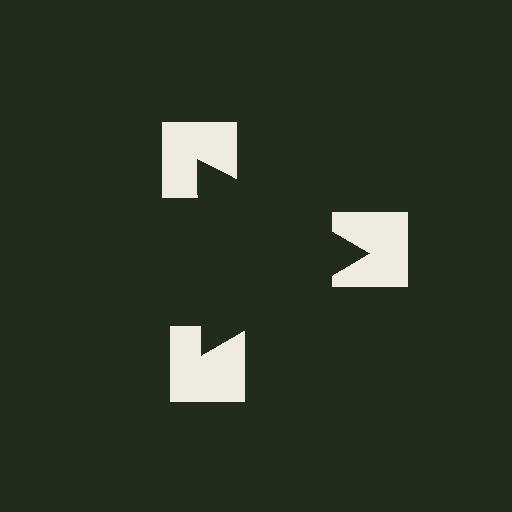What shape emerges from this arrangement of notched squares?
An illusory triangle — its edges are inferred from the aligned wedge cuts in the notched squares, not physically drawn.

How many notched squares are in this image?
There are 3 — one at each vertex of the illusory triangle.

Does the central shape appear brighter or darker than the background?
It typically appears slightly darker than the background, even though no actual brightness change is drawn.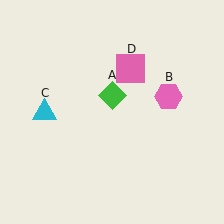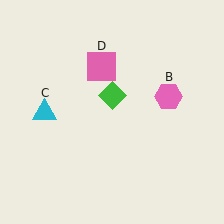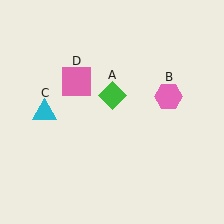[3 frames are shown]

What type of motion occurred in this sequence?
The pink square (object D) rotated counterclockwise around the center of the scene.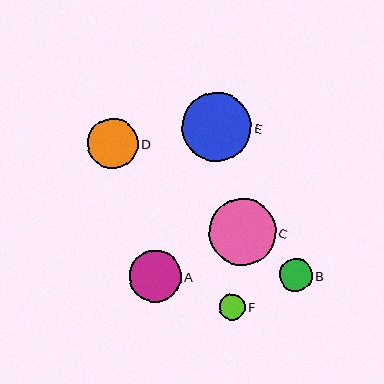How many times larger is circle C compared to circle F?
Circle C is approximately 2.6 times the size of circle F.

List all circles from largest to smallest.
From largest to smallest: E, C, A, D, B, F.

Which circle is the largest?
Circle E is the largest with a size of approximately 69 pixels.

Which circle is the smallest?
Circle F is the smallest with a size of approximately 26 pixels.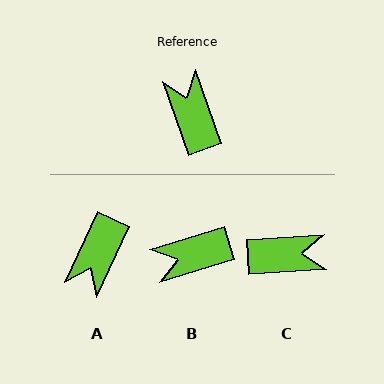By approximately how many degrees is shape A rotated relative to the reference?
Approximately 136 degrees counter-clockwise.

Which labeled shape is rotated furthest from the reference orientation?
A, about 136 degrees away.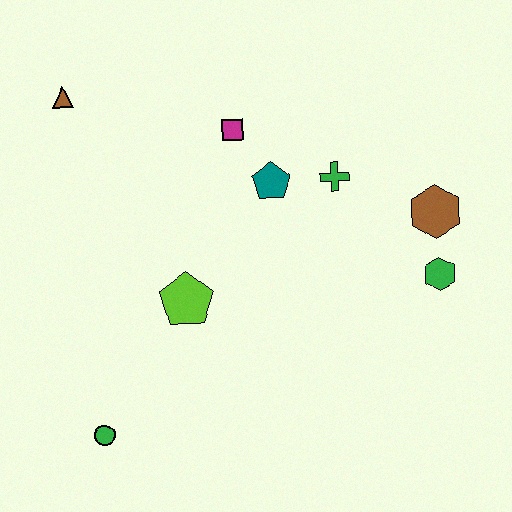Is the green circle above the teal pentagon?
No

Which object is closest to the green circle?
The lime pentagon is closest to the green circle.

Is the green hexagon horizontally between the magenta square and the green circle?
No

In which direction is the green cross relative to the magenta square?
The green cross is to the right of the magenta square.